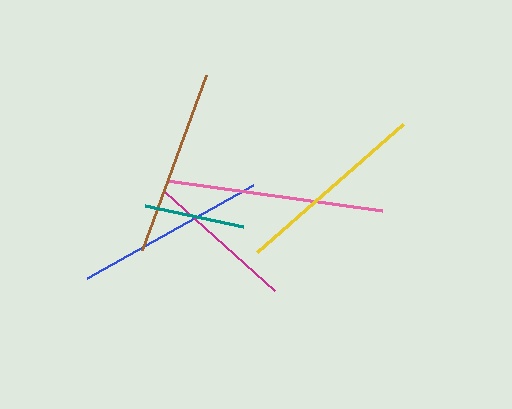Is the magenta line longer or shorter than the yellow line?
The yellow line is longer than the magenta line.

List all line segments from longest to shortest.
From longest to shortest: pink, yellow, blue, brown, magenta, teal.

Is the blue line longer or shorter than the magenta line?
The blue line is longer than the magenta line.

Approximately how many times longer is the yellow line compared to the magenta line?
The yellow line is approximately 1.3 times the length of the magenta line.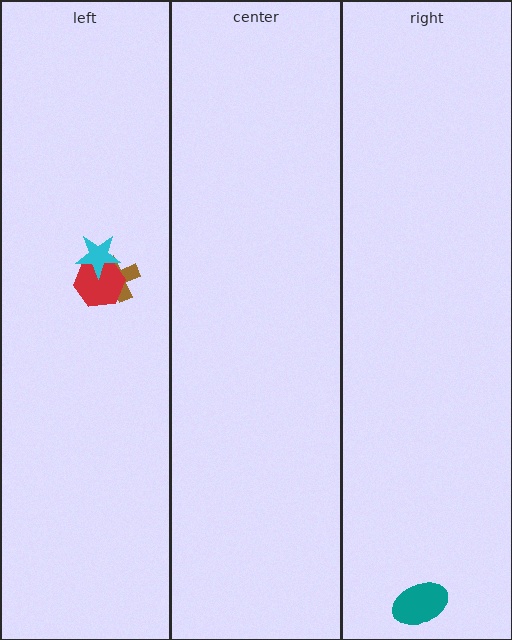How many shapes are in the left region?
3.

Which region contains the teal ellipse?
The right region.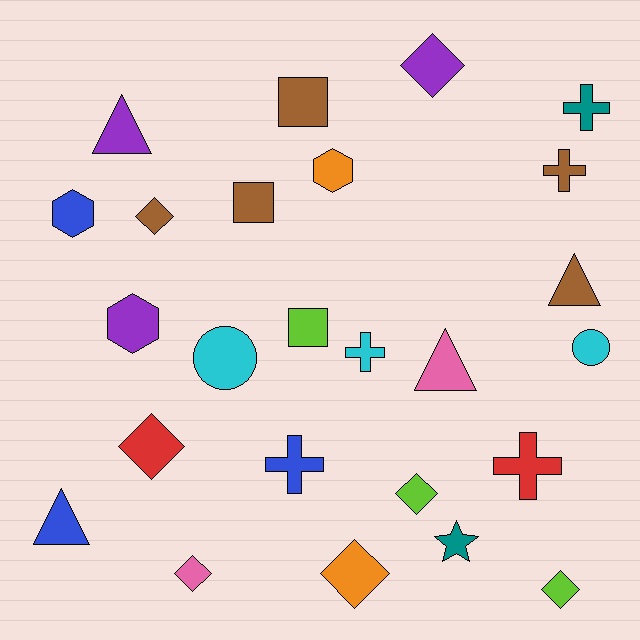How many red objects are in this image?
There are 2 red objects.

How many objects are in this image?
There are 25 objects.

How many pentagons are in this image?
There are no pentagons.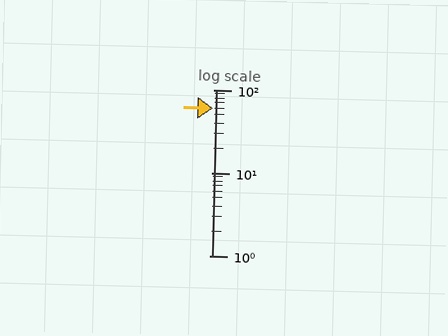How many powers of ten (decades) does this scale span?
The scale spans 2 decades, from 1 to 100.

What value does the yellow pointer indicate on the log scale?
The pointer indicates approximately 60.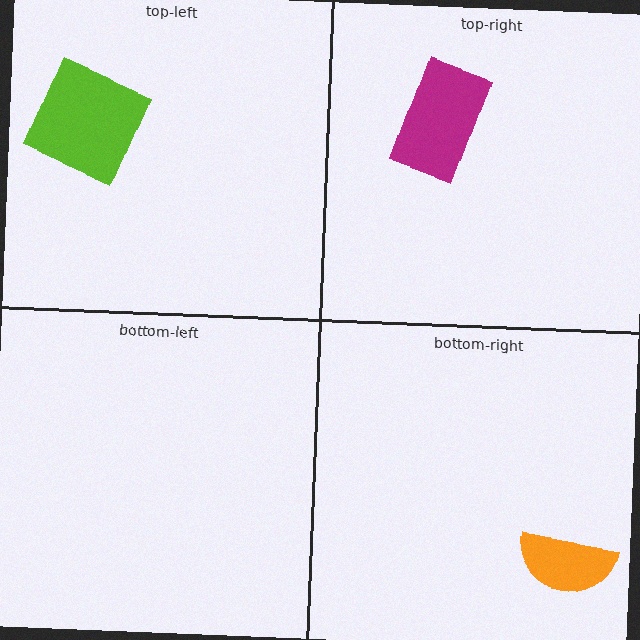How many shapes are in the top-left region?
1.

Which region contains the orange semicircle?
The bottom-right region.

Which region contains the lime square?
The top-left region.